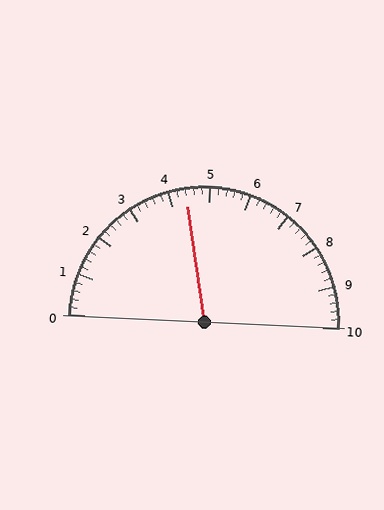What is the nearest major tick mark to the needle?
The nearest major tick mark is 4.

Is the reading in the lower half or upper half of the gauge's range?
The reading is in the lower half of the range (0 to 10).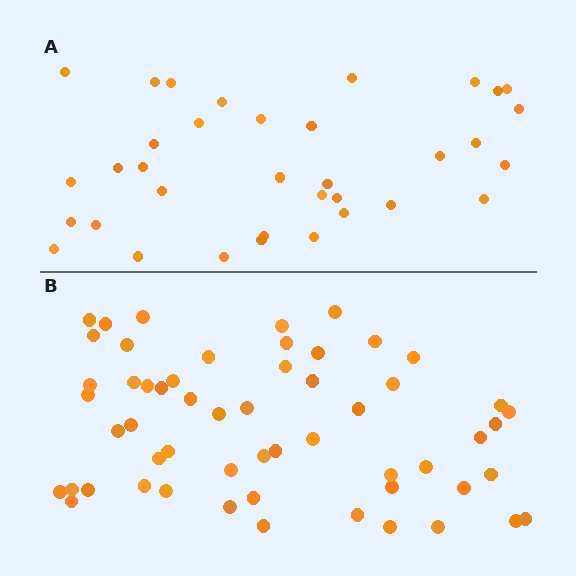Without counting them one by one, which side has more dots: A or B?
Region B (the bottom region) has more dots.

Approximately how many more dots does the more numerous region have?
Region B has approximately 20 more dots than region A.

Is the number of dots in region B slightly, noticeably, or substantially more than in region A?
Region B has substantially more. The ratio is roughly 1.6 to 1.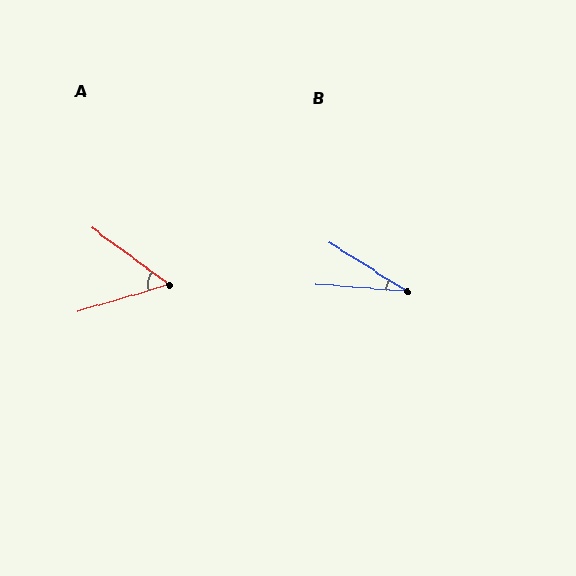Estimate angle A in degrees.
Approximately 53 degrees.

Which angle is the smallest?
B, at approximately 28 degrees.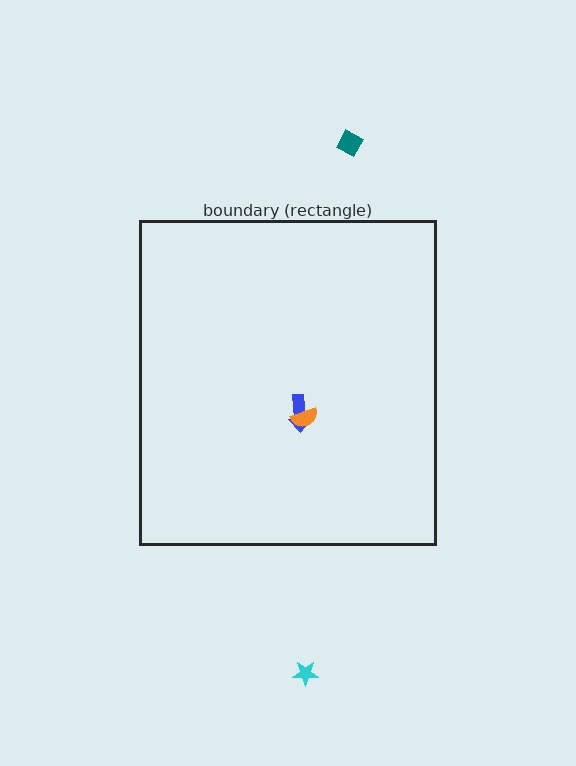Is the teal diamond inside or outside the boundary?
Outside.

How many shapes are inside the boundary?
2 inside, 2 outside.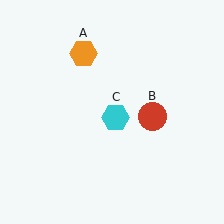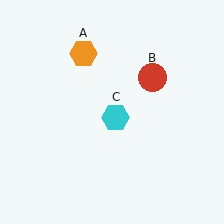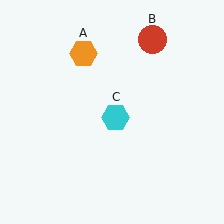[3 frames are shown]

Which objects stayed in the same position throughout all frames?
Orange hexagon (object A) and cyan hexagon (object C) remained stationary.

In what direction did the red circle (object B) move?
The red circle (object B) moved up.